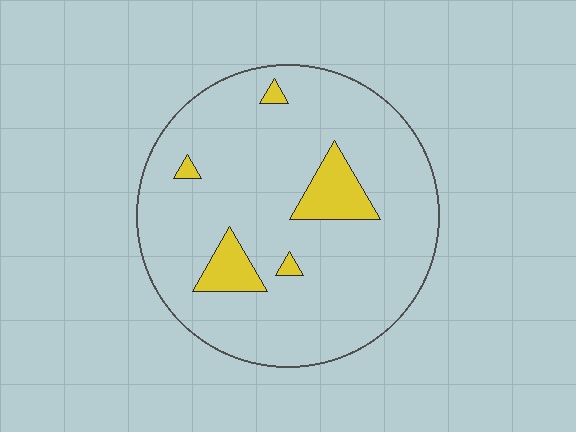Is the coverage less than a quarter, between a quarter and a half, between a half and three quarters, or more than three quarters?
Less than a quarter.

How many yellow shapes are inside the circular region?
5.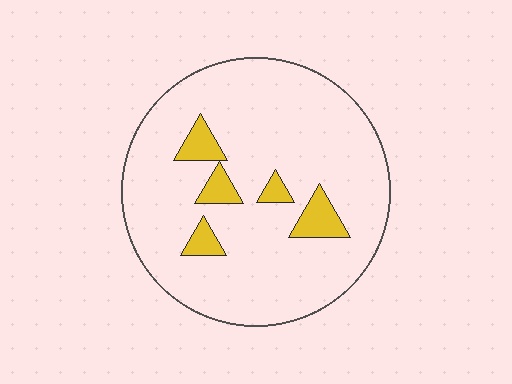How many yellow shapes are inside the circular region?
5.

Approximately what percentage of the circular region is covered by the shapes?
Approximately 10%.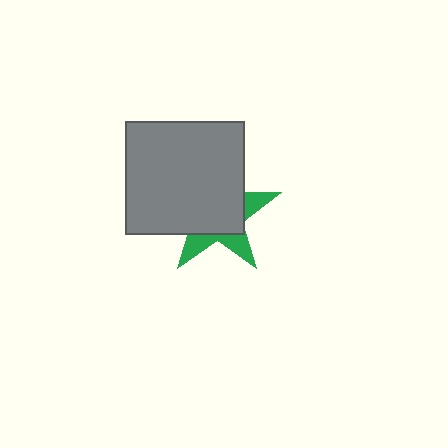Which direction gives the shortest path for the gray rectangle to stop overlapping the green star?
Moving toward the upper-left gives the shortest separation.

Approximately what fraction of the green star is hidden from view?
Roughly 68% of the green star is hidden behind the gray rectangle.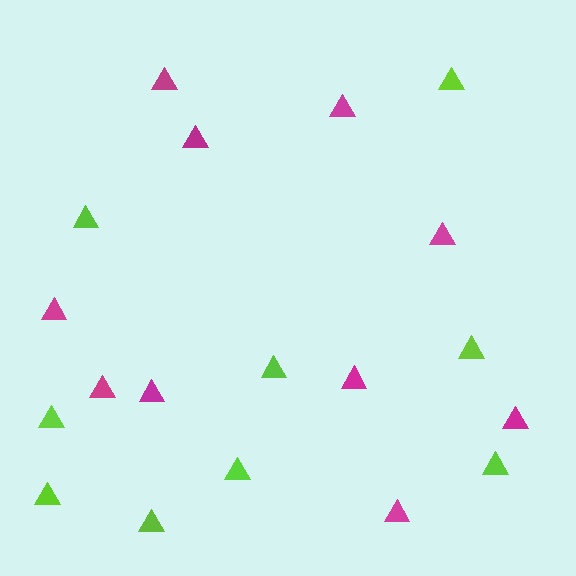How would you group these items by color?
There are 2 groups: one group of lime triangles (9) and one group of magenta triangles (10).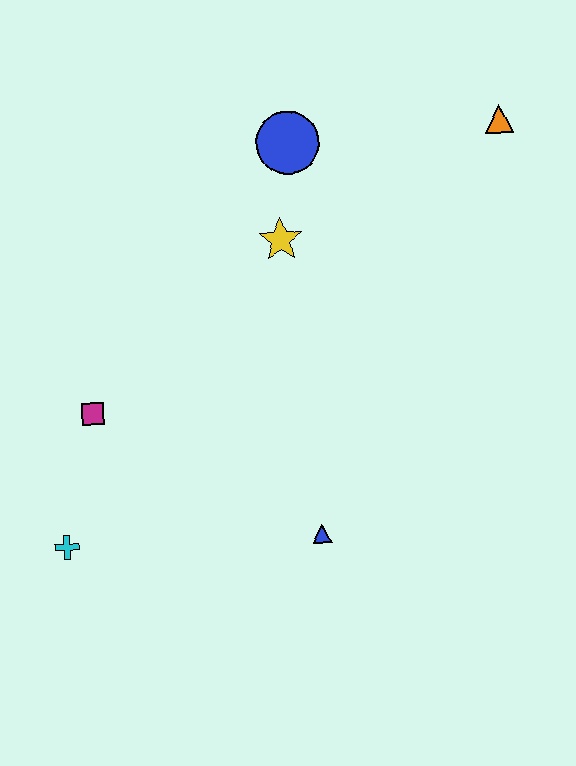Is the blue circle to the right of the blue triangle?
No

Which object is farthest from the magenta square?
The orange triangle is farthest from the magenta square.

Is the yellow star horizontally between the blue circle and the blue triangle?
No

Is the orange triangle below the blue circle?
No